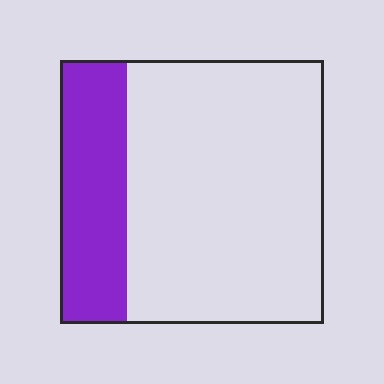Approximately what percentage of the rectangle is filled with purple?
Approximately 25%.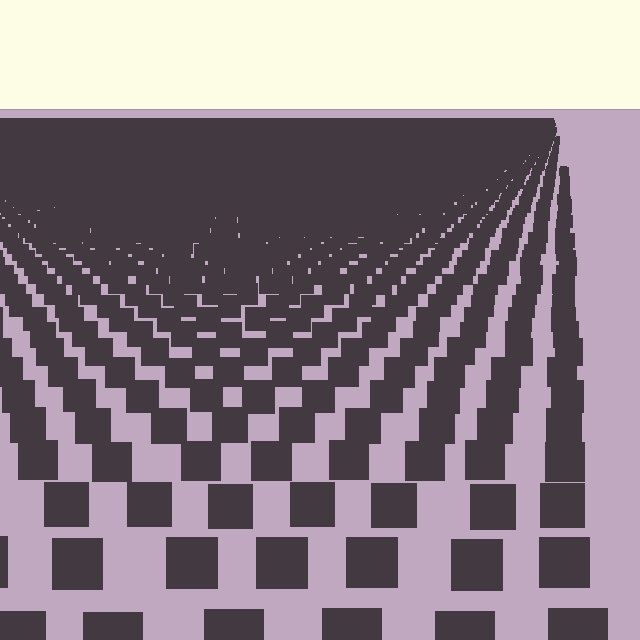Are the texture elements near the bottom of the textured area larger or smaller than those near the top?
Larger. Near the bottom, elements are closer to the viewer and appear at a bigger on-screen size.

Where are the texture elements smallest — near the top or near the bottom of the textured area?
Near the top.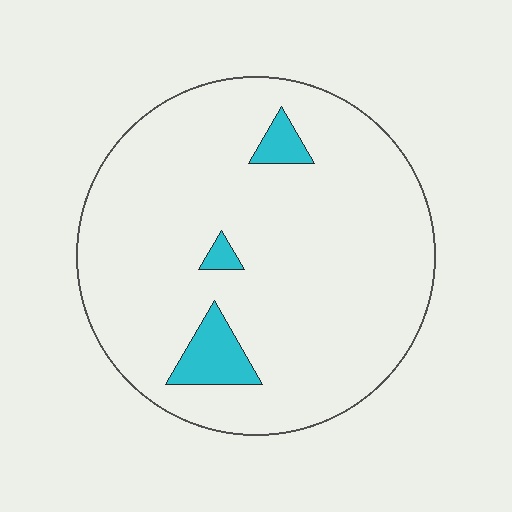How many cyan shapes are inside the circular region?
3.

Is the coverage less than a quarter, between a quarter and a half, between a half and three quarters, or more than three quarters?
Less than a quarter.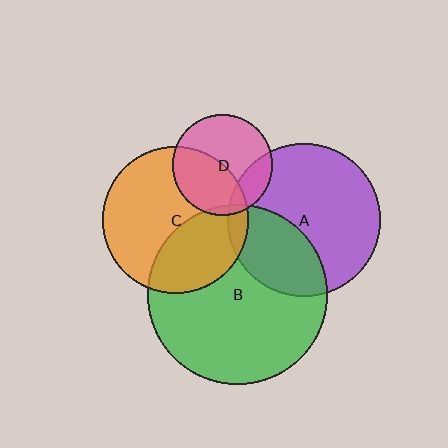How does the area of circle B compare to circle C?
Approximately 1.5 times.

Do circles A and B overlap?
Yes.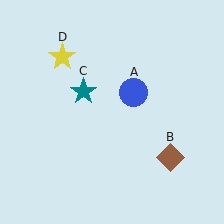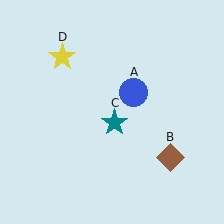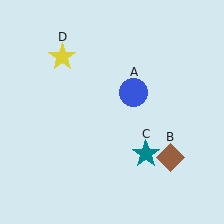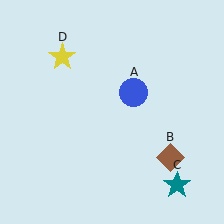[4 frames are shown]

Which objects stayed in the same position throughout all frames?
Blue circle (object A) and brown diamond (object B) and yellow star (object D) remained stationary.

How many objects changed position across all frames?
1 object changed position: teal star (object C).